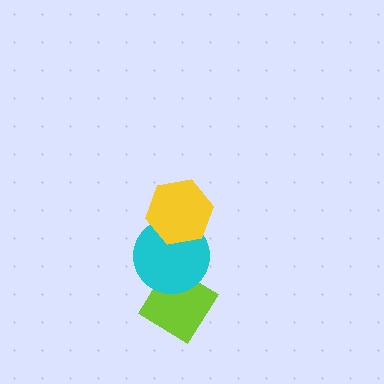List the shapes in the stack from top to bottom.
From top to bottom: the yellow hexagon, the cyan circle, the lime diamond.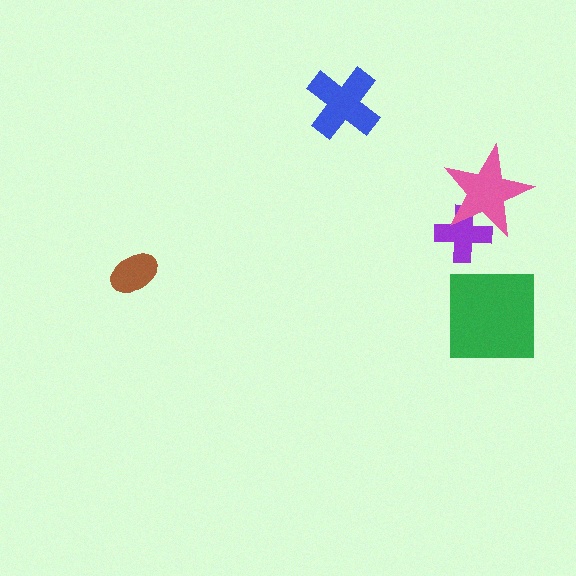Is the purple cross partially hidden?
Yes, it is partially covered by another shape.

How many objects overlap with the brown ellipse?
0 objects overlap with the brown ellipse.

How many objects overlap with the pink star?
1 object overlaps with the pink star.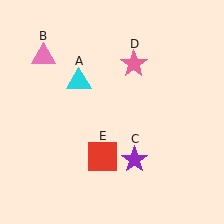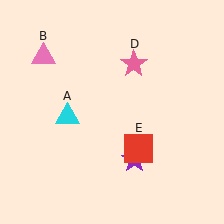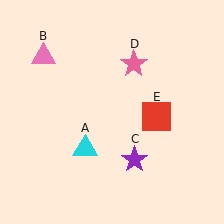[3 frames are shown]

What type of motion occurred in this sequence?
The cyan triangle (object A), red square (object E) rotated counterclockwise around the center of the scene.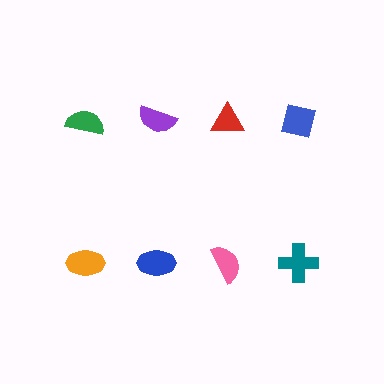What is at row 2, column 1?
An orange ellipse.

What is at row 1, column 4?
A blue square.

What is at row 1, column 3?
A red triangle.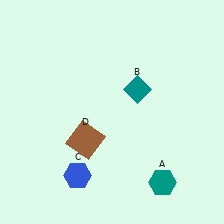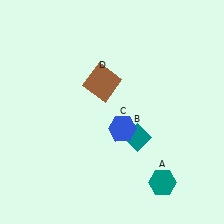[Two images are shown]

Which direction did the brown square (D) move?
The brown square (D) moved up.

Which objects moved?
The objects that moved are: the teal diamond (B), the blue hexagon (C), the brown square (D).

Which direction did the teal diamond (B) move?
The teal diamond (B) moved down.